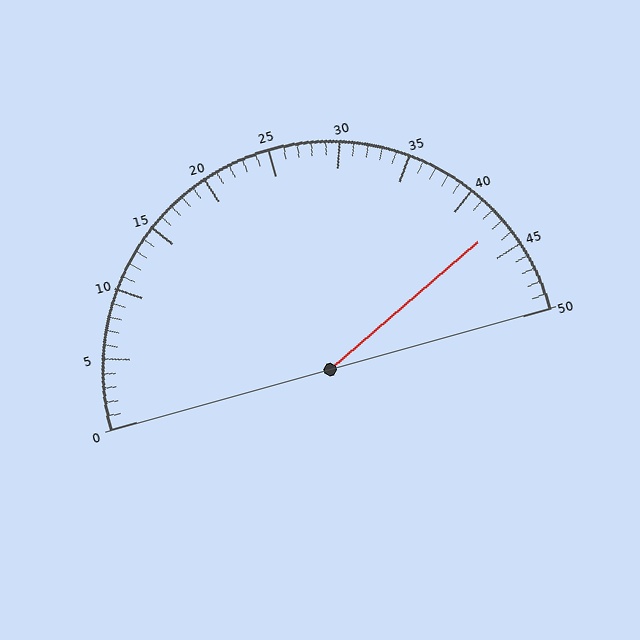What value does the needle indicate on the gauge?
The needle indicates approximately 43.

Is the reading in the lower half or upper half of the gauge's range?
The reading is in the upper half of the range (0 to 50).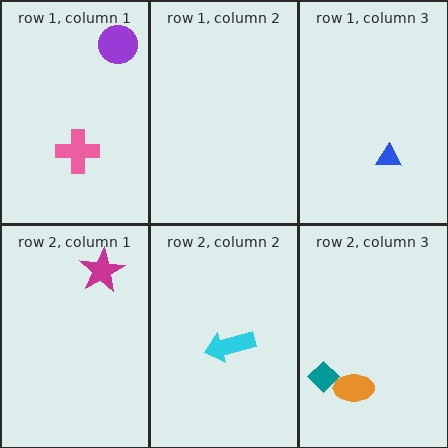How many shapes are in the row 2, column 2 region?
1.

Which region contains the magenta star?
The row 2, column 1 region.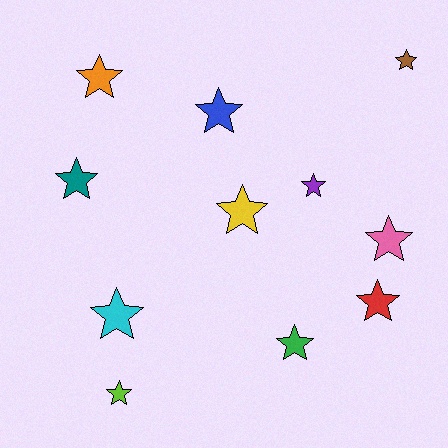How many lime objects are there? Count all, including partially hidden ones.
There is 1 lime object.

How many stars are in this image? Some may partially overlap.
There are 11 stars.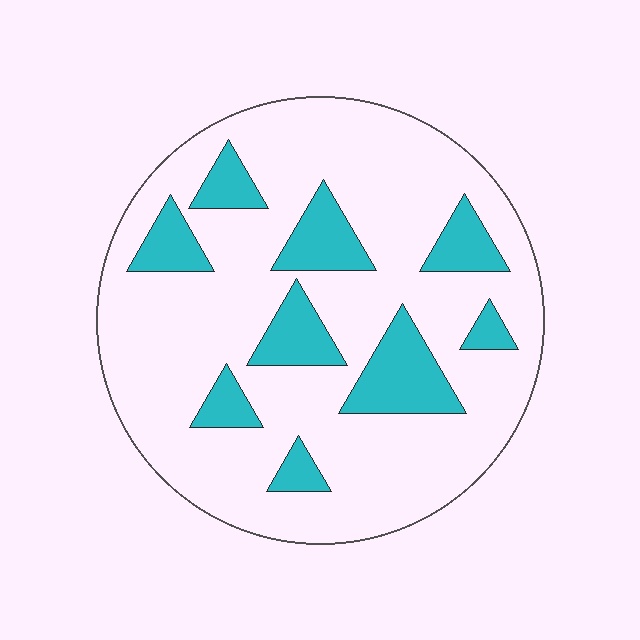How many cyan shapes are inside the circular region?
9.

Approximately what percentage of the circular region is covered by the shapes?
Approximately 20%.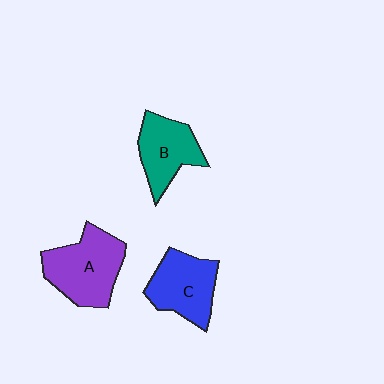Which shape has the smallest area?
Shape B (teal).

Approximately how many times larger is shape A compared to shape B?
Approximately 1.3 times.